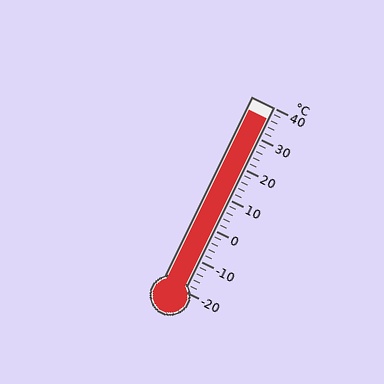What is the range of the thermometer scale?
The thermometer scale ranges from -20°C to 40°C.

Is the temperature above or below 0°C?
The temperature is above 0°C.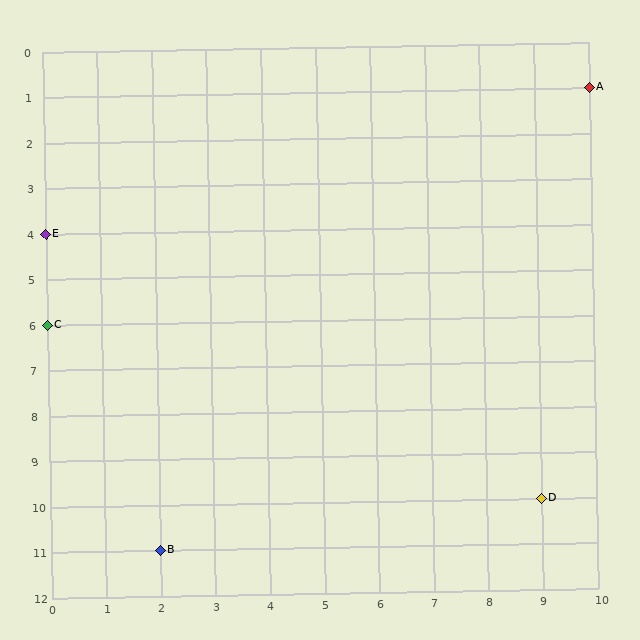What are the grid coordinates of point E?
Point E is at grid coordinates (0, 4).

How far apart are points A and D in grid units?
Points A and D are 1 column and 9 rows apart (about 9.1 grid units diagonally).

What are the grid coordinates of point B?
Point B is at grid coordinates (2, 11).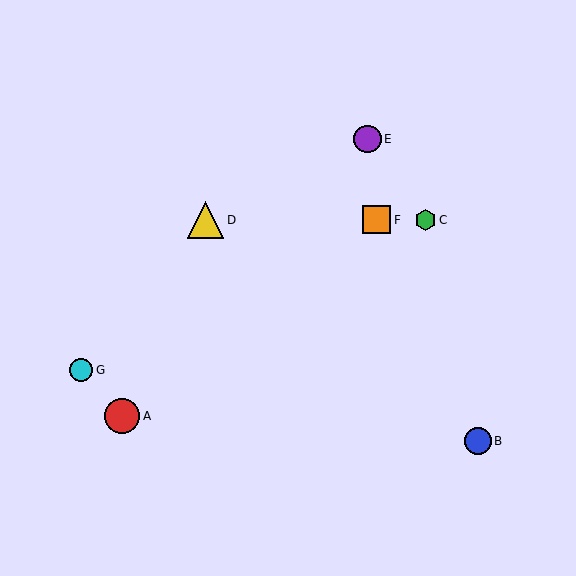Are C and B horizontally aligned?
No, C is at y≈220 and B is at y≈441.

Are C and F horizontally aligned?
Yes, both are at y≈220.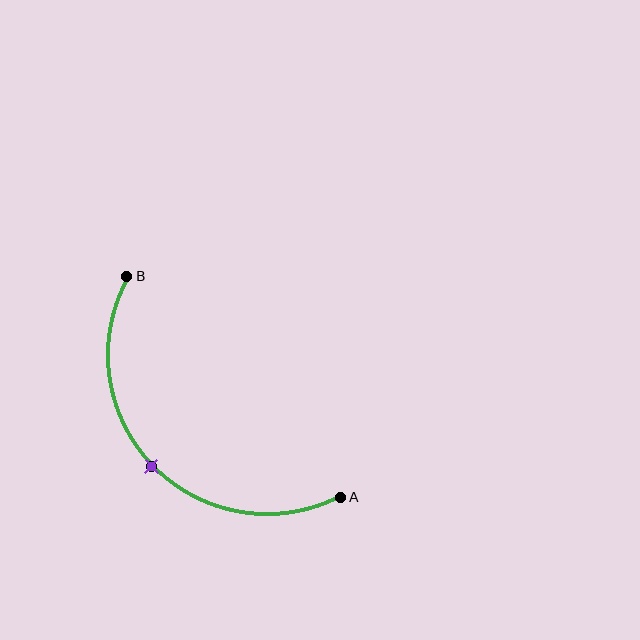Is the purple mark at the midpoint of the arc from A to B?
Yes. The purple mark lies on the arc at equal arc-length from both A and B — it is the arc midpoint.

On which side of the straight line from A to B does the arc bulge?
The arc bulges below and to the left of the straight line connecting A and B.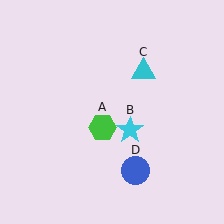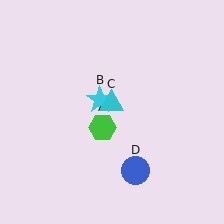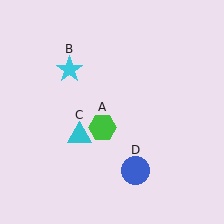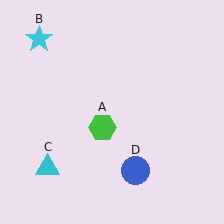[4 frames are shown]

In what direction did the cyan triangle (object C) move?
The cyan triangle (object C) moved down and to the left.